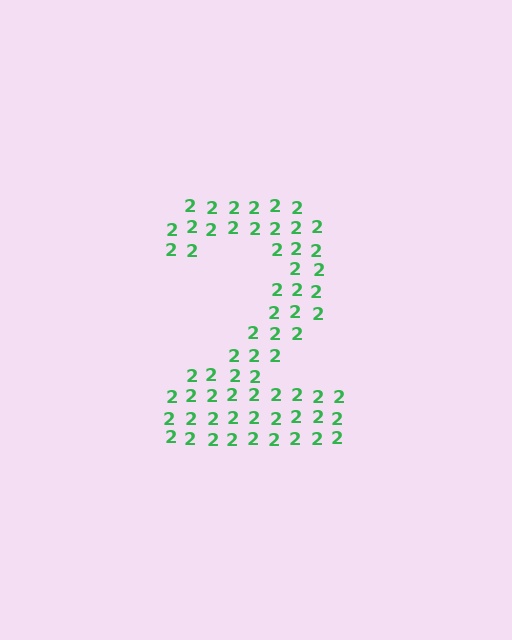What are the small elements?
The small elements are digit 2's.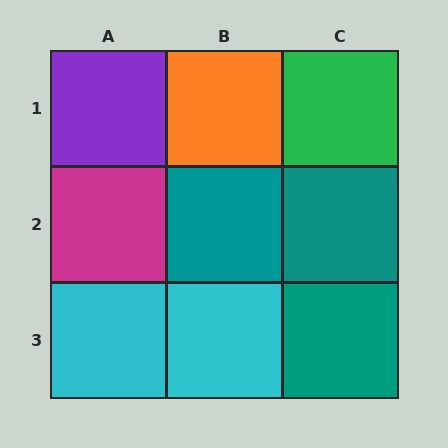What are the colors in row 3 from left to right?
Cyan, cyan, teal.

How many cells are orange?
1 cell is orange.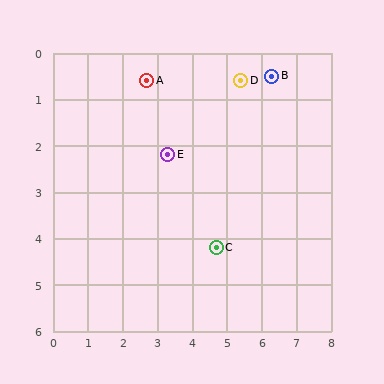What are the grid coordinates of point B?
Point B is at approximately (6.3, 0.5).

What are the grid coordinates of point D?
Point D is at approximately (5.4, 0.6).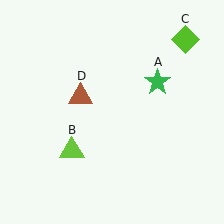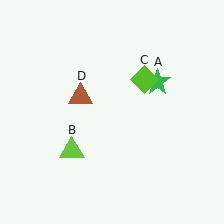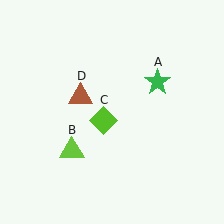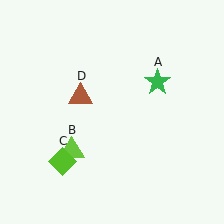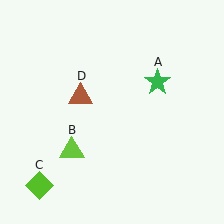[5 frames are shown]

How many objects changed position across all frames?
1 object changed position: lime diamond (object C).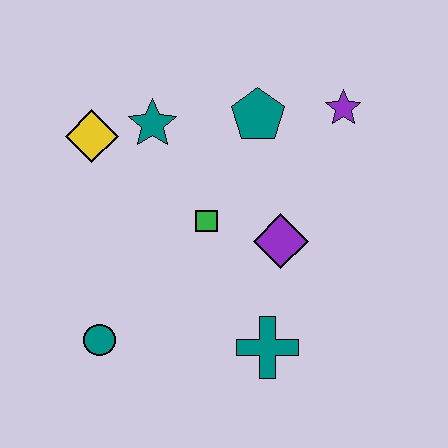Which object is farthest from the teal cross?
The yellow diamond is farthest from the teal cross.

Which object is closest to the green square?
The purple diamond is closest to the green square.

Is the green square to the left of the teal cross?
Yes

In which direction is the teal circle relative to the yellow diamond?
The teal circle is below the yellow diamond.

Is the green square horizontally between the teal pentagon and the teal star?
Yes